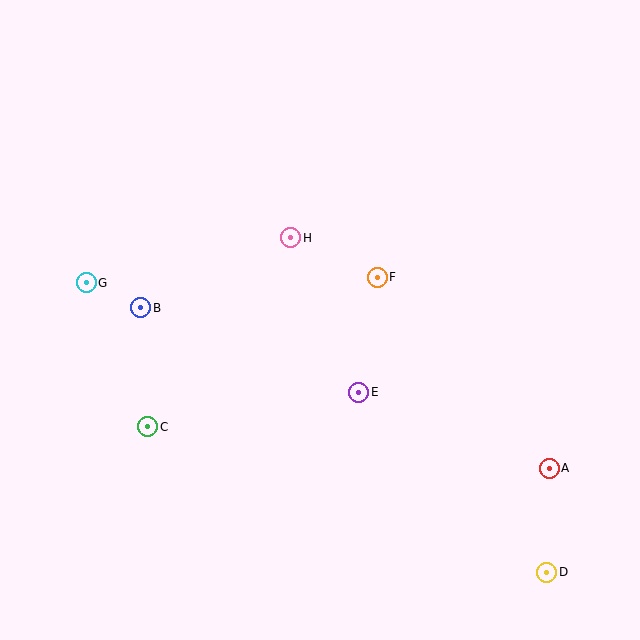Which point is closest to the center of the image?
Point F at (377, 277) is closest to the center.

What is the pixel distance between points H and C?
The distance between H and C is 237 pixels.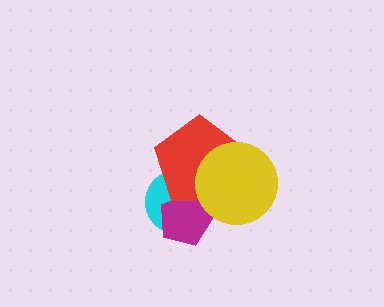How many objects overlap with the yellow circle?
2 objects overlap with the yellow circle.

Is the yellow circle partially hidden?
No, no other shape covers it.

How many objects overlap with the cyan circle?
3 objects overlap with the cyan circle.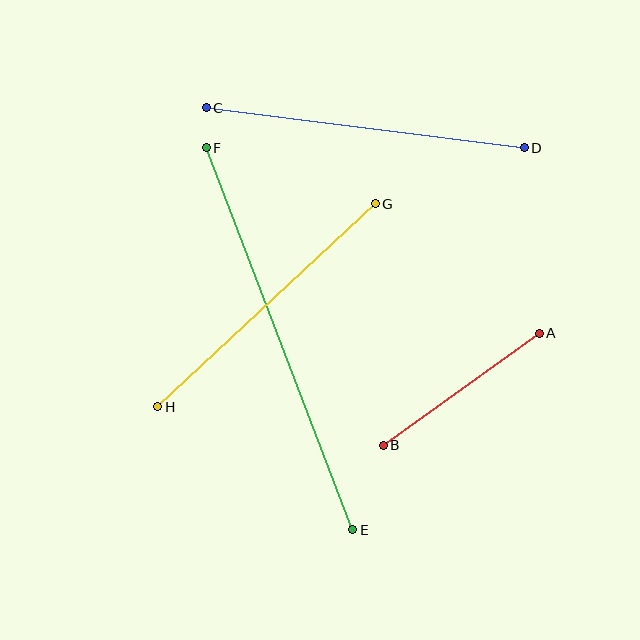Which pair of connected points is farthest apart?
Points E and F are farthest apart.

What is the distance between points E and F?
The distance is approximately 409 pixels.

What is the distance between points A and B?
The distance is approximately 192 pixels.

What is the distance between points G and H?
The distance is approximately 297 pixels.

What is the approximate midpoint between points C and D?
The midpoint is at approximately (365, 128) pixels.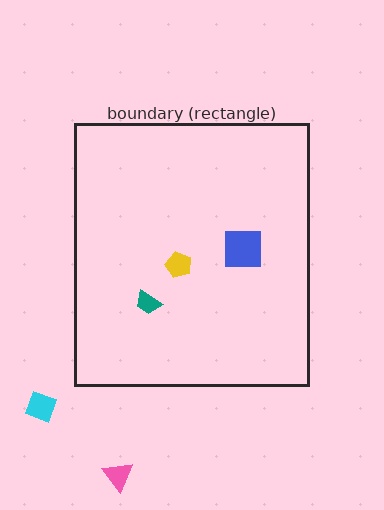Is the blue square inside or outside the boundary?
Inside.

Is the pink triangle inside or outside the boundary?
Outside.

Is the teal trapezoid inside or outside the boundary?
Inside.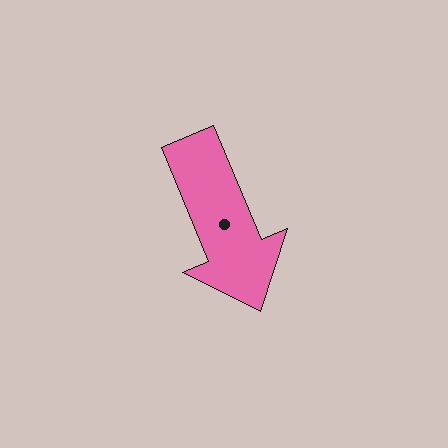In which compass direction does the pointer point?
Southeast.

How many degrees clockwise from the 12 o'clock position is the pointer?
Approximately 157 degrees.